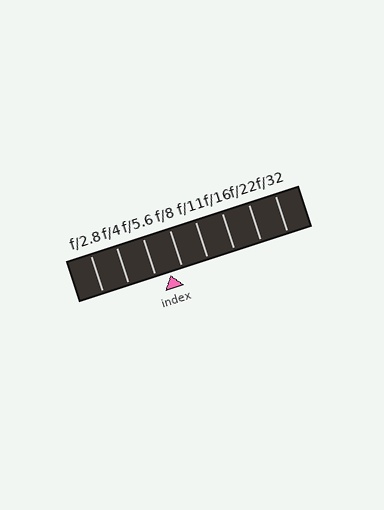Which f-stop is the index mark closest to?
The index mark is closest to f/8.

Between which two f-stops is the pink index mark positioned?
The index mark is between f/5.6 and f/8.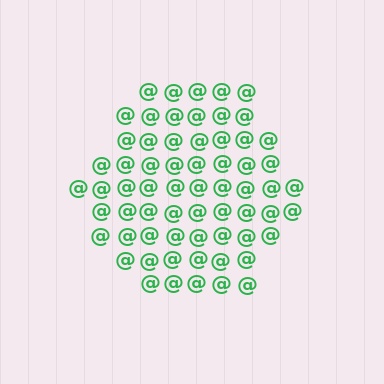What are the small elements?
The small elements are at signs.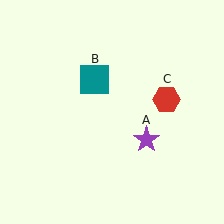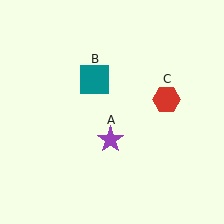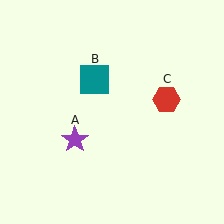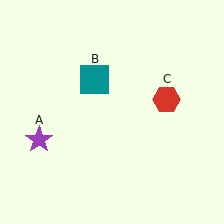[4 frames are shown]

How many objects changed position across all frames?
1 object changed position: purple star (object A).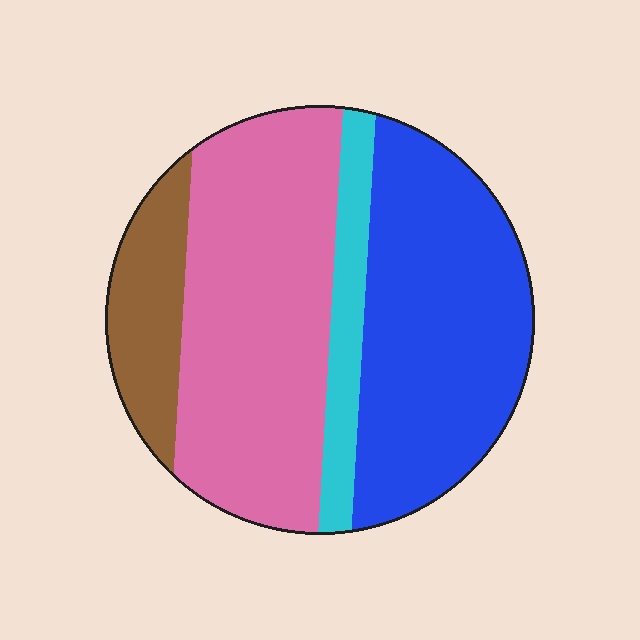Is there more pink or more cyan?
Pink.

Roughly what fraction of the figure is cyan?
Cyan takes up about one tenth (1/10) of the figure.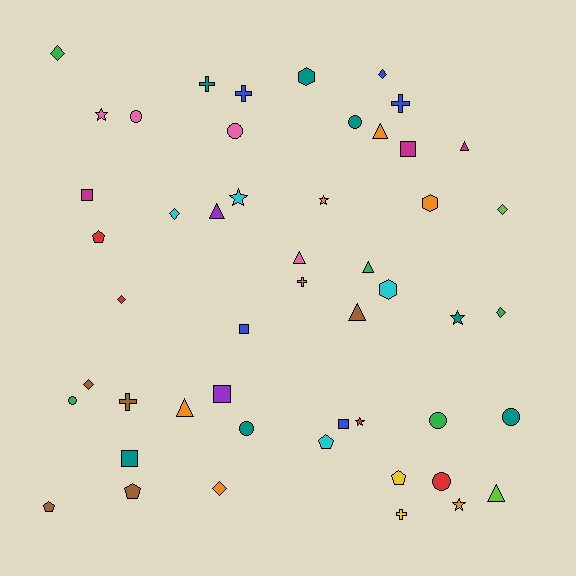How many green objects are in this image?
There are 5 green objects.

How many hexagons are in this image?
There are 3 hexagons.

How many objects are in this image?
There are 50 objects.